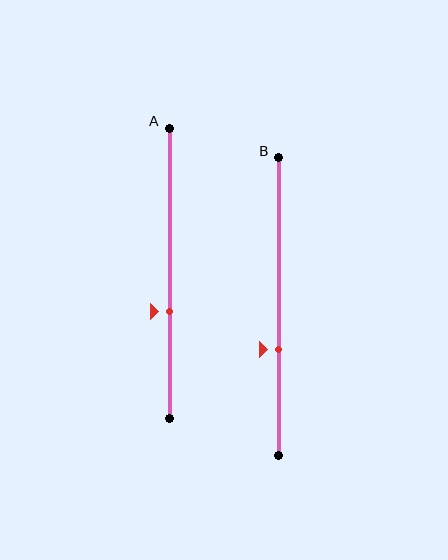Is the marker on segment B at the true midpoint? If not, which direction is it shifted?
No, the marker on segment B is shifted downward by about 14% of the segment length.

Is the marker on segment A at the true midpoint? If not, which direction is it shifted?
No, the marker on segment A is shifted downward by about 13% of the segment length.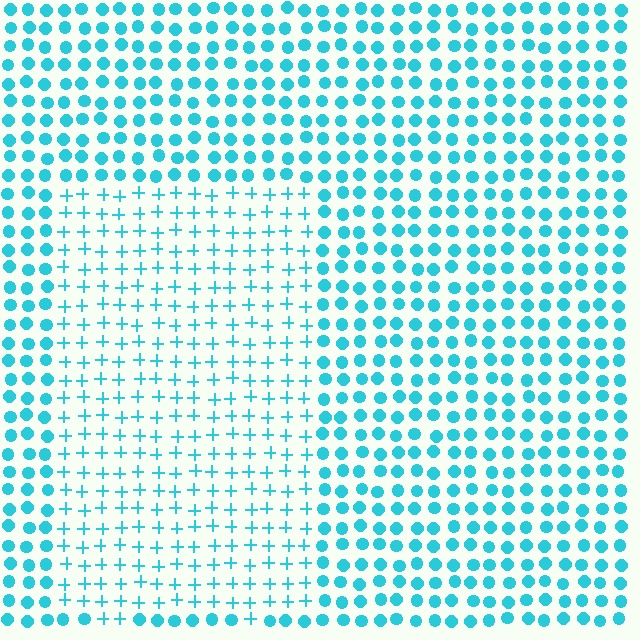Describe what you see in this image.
The image is filled with small cyan elements arranged in a uniform grid. A rectangle-shaped region contains plus signs, while the surrounding area contains circles. The boundary is defined purely by the change in element shape.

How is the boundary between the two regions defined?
The boundary is defined by a change in element shape: plus signs inside vs. circles outside. All elements share the same color and spacing.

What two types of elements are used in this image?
The image uses plus signs inside the rectangle region and circles outside it.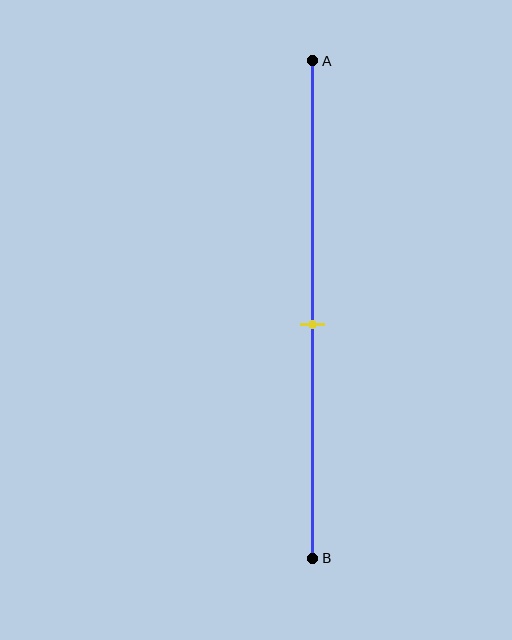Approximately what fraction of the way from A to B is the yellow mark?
The yellow mark is approximately 55% of the way from A to B.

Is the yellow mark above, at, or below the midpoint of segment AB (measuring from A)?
The yellow mark is approximately at the midpoint of segment AB.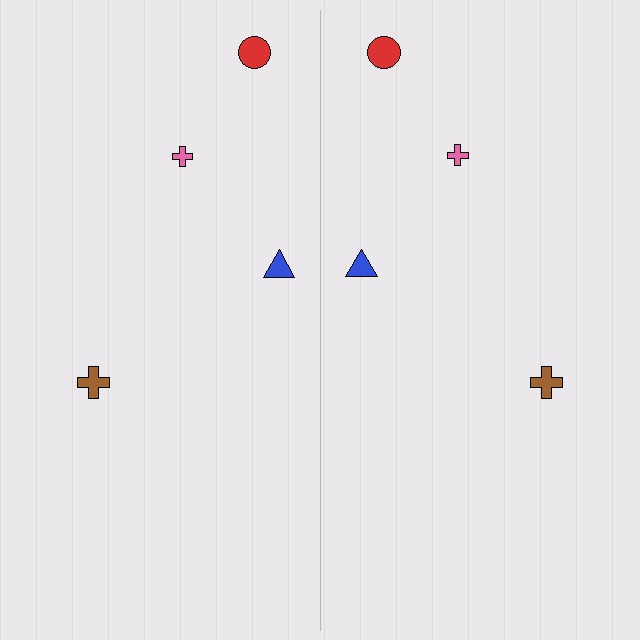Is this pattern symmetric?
Yes, this pattern has bilateral (reflection) symmetry.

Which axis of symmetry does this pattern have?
The pattern has a vertical axis of symmetry running through the center of the image.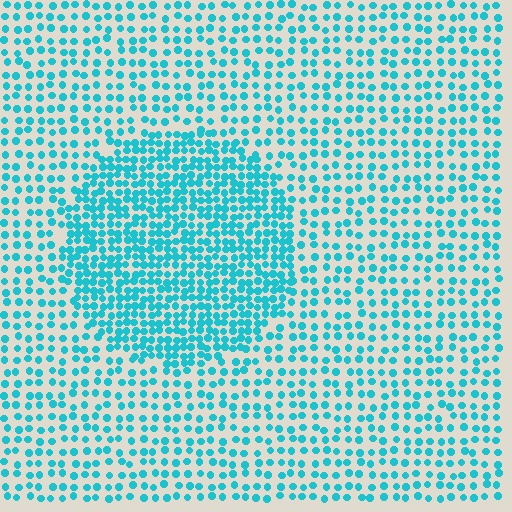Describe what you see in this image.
The image contains small cyan elements arranged at two different densities. A circle-shaped region is visible where the elements are more densely packed than the surrounding area.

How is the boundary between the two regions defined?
The boundary is defined by a change in element density (approximately 2.0x ratio). All elements are the same color, size, and shape.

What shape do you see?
I see a circle.